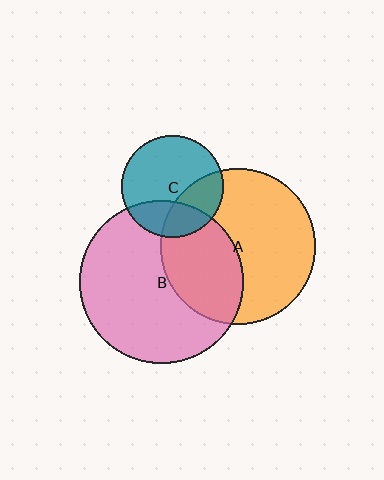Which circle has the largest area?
Circle B (pink).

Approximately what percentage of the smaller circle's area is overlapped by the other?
Approximately 30%.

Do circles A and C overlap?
Yes.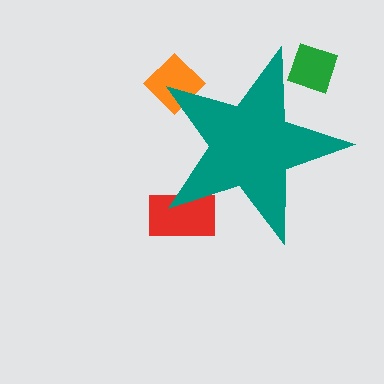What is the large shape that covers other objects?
A teal star.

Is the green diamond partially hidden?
Yes, the green diamond is partially hidden behind the teal star.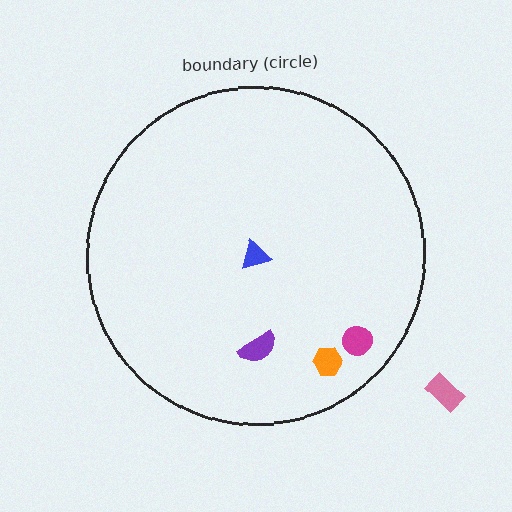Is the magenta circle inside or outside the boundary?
Inside.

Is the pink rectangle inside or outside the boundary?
Outside.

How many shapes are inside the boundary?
4 inside, 1 outside.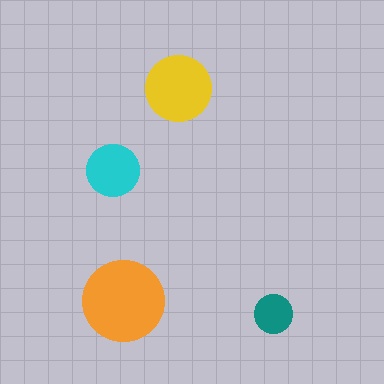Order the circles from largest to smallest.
the orange one, the yellow one, the cyan one, the teal one.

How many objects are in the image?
There are 4 objects in the image.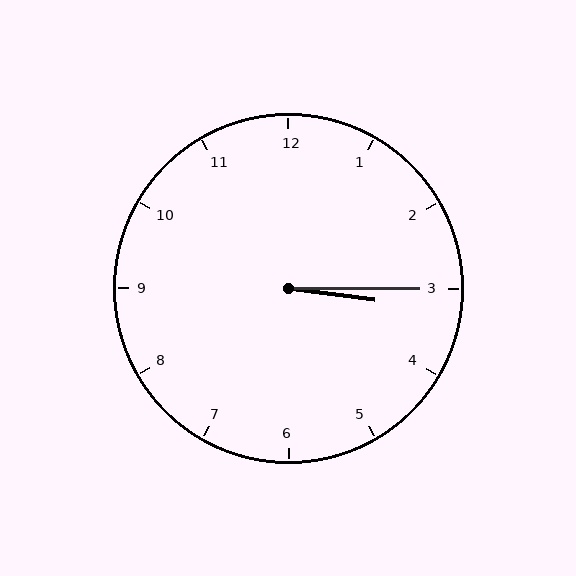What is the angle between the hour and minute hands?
Approximately 8 degrees.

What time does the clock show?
3:15.